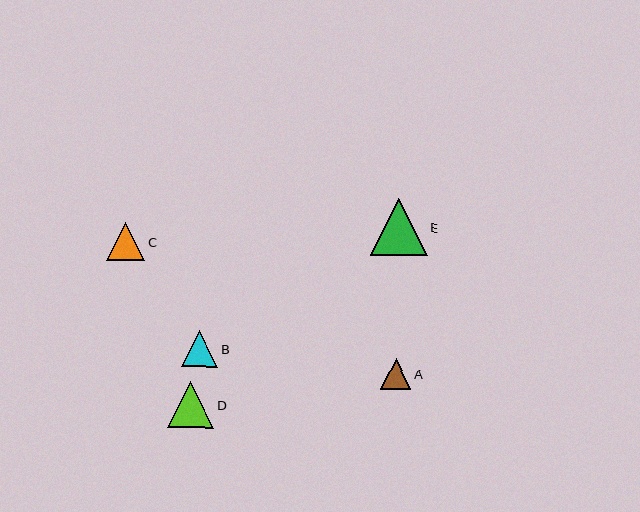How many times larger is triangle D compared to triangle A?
Triangle D is approximately 1.5 times the size of triangle A.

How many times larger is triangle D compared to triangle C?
Triangle D is approximately 1.2 times the size of triangle C.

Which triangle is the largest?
Triangle E is the largest with a size of approximately 57 pixels.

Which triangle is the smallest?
Triangle A is the smallest with a size of approximately 30 pixels.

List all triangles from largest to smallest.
From largest to smallest: E, D, C, B, A.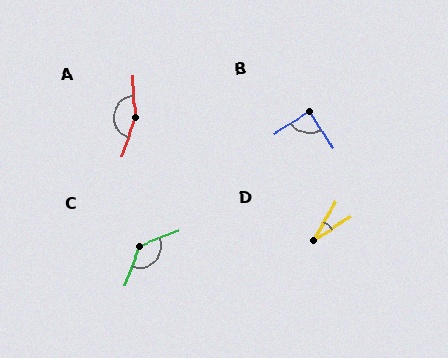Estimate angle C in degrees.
Approximately 133 degrees.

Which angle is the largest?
A, at approximately 158 degrees.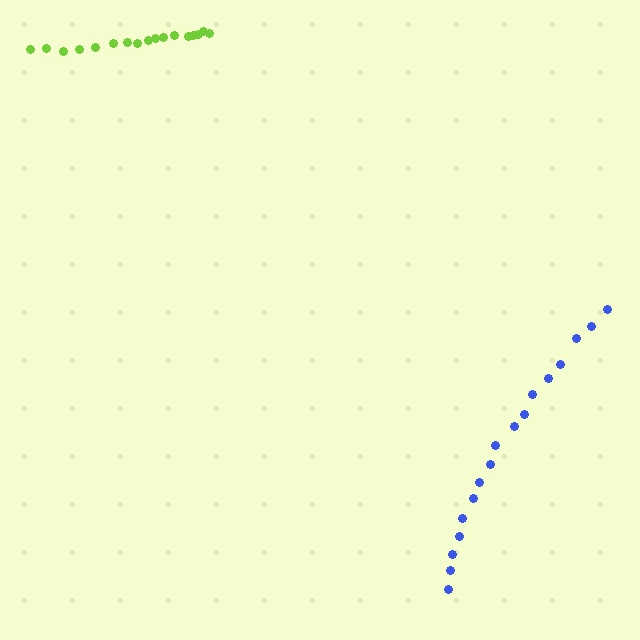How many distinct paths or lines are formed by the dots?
There are 2 distinct paths.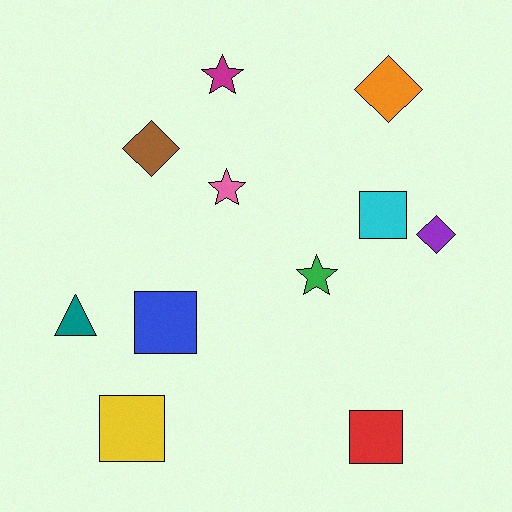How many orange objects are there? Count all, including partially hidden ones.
There is 1 orange object.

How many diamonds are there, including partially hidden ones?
There are 3 diamonds.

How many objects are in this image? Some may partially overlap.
There are 11 objects.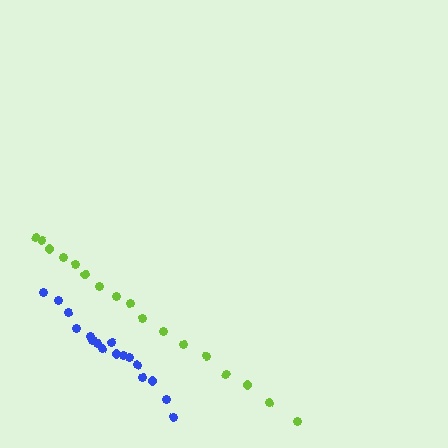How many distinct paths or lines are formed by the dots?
There are 2 distinct paths.